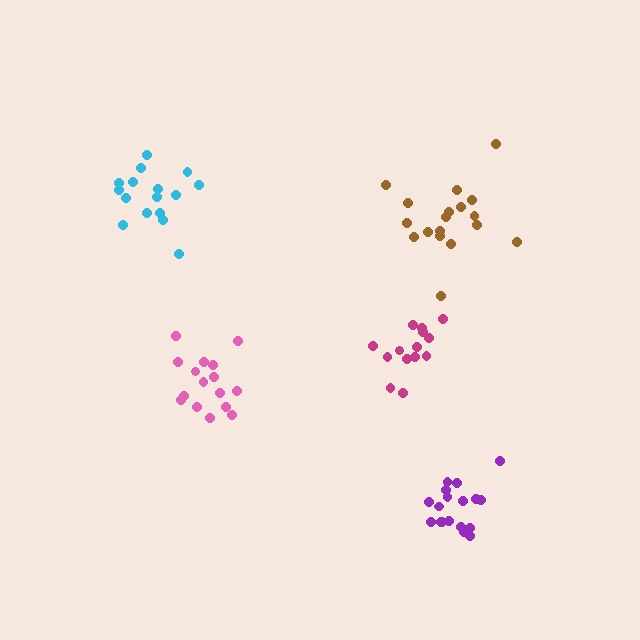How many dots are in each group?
Group 1: 16 dots, Group 2: 18 dots, Group 3: 14 dots, Group 4: 19 dots, Group 5: 16 dots (83 total).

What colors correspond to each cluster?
The clusters are colored: pink, purple, magenta, brown, cyan.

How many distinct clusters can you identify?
There are 5 distinct clusters.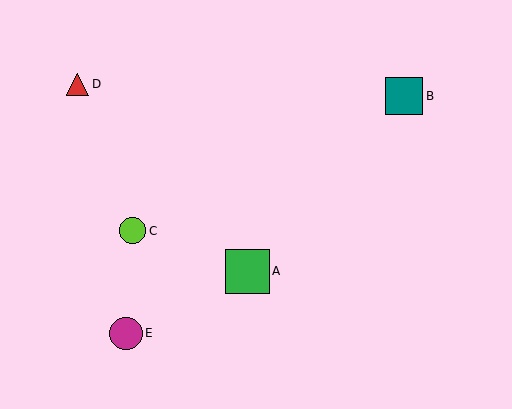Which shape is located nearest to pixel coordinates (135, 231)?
The lime circle (labeled C) at (133, 231) is nearest to that location.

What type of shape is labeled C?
Shape C is a lime circle.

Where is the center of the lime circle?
The center of the lime circle is at (133, 231).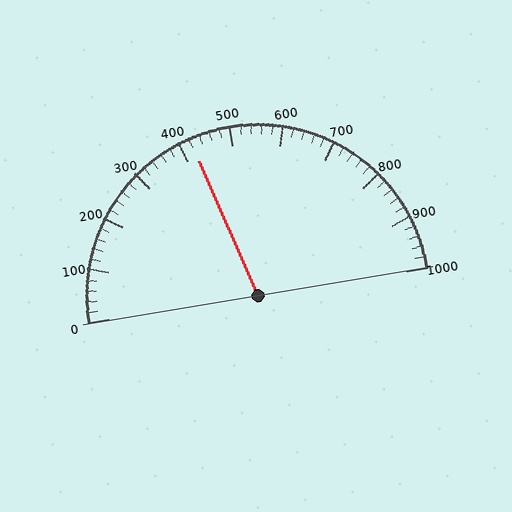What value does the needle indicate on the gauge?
The needle indicates approximately 420.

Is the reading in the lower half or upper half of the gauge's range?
The reading is in the lower half of the range (0 to 1000).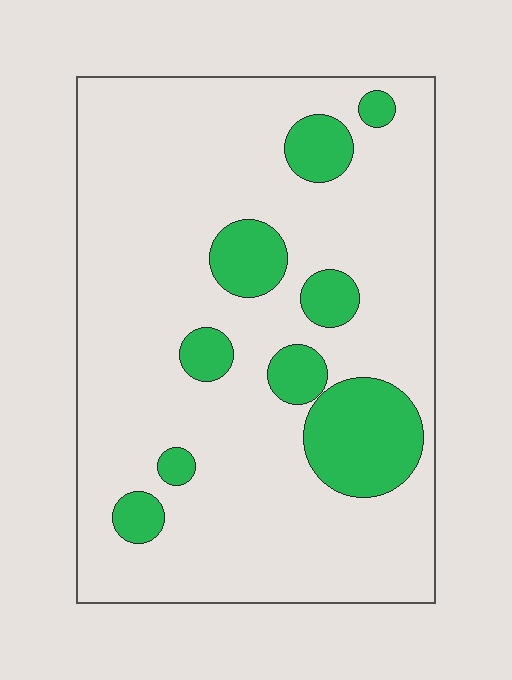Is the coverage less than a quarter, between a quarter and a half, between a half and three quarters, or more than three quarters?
Less than a quarter.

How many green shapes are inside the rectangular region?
9.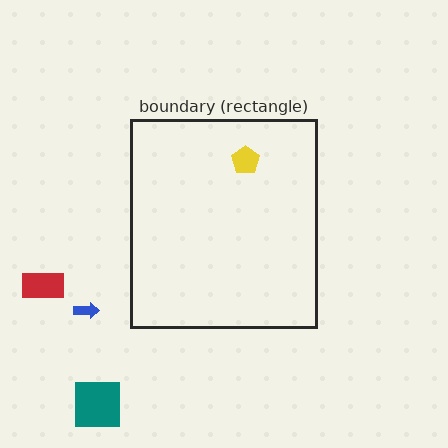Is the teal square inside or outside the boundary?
Outside.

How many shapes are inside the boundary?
1 inside, 3 outside.